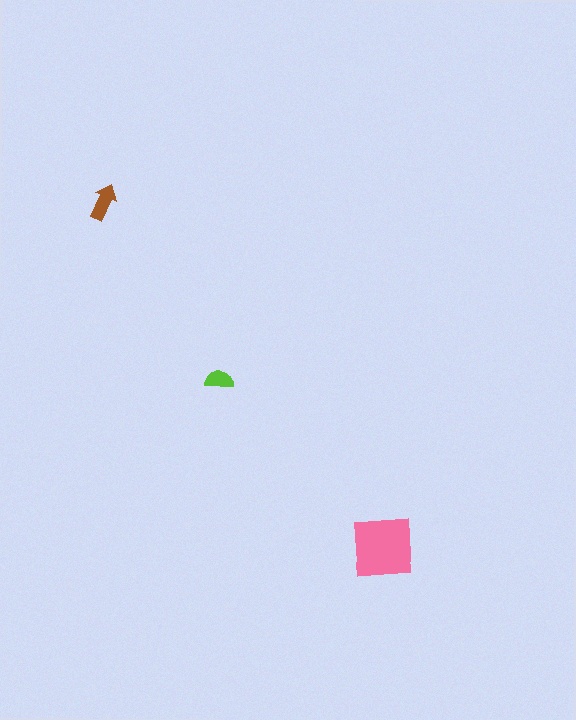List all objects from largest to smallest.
The pink square, the brown arrow, the lime semicircle.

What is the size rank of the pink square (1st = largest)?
1st.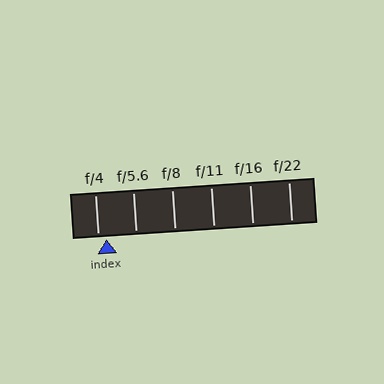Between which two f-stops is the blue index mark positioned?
The index mark is between f/4 and f/5.6.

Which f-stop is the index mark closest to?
The index mark is closest to f/4.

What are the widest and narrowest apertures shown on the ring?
The widest aperture shown is f/4 and the narrowest is f/22.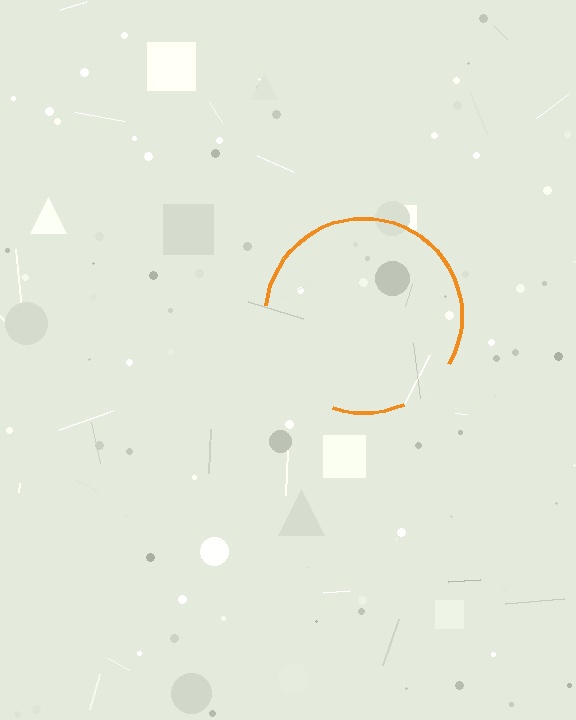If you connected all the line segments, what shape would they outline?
They would outline a circle.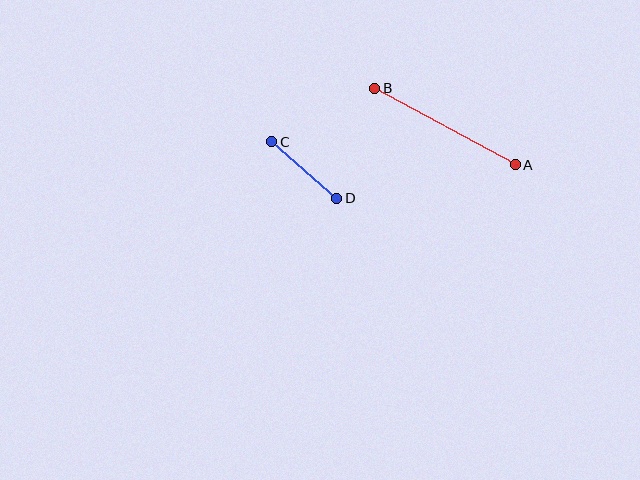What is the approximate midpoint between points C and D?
The midpoint is at approximately (304, 170) pixels.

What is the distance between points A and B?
The distance is approximately 160 pixels.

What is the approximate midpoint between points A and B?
The midpoint is at approximately (445, 126) pixels.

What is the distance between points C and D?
The distance is approximately 87 pixels.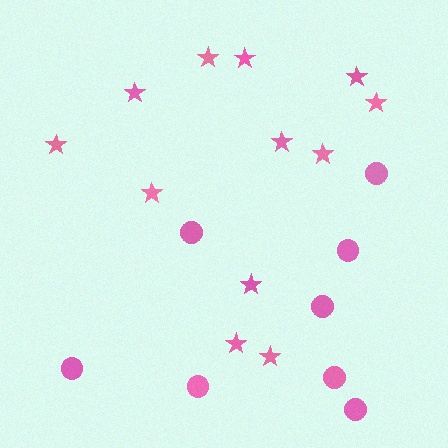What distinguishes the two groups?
There are 2 groups: one group of circles (8) and one group of stars (12).